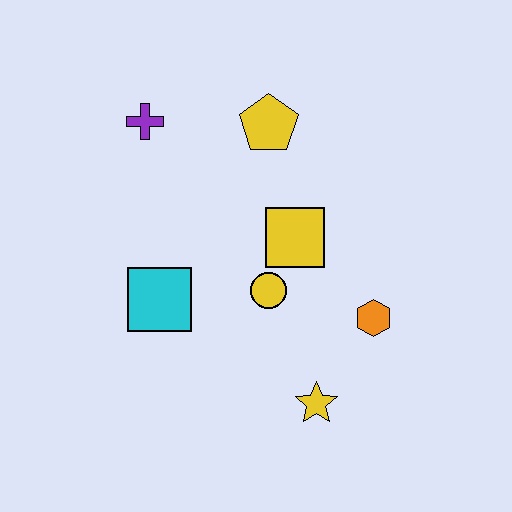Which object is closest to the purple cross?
The yellow pentagon is closest to the purple cross.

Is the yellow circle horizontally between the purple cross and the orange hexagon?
Yes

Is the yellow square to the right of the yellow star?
No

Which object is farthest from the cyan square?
The orange hexagon is farthest from the cyan square.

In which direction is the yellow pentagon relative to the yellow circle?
The yellow pentagon is above the yellow circle.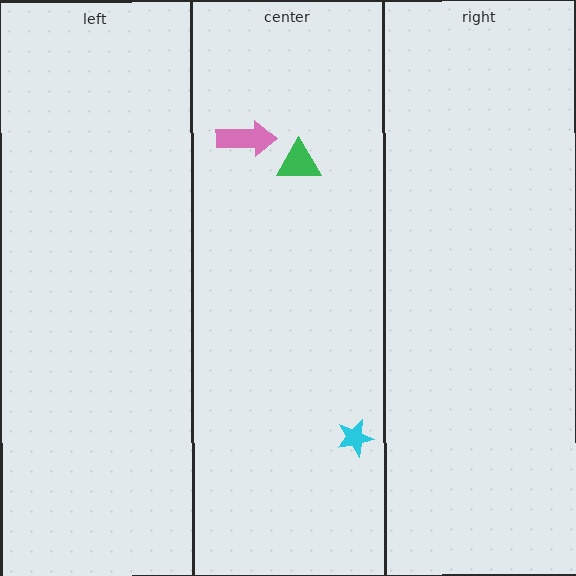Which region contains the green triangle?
The center region.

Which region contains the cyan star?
The center region.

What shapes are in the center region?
The pink arrow, the cyan star, the green triangle.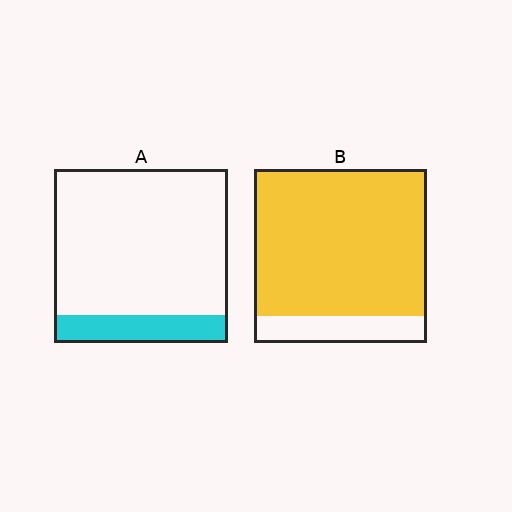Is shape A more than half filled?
No.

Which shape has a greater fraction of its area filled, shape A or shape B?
Shape B.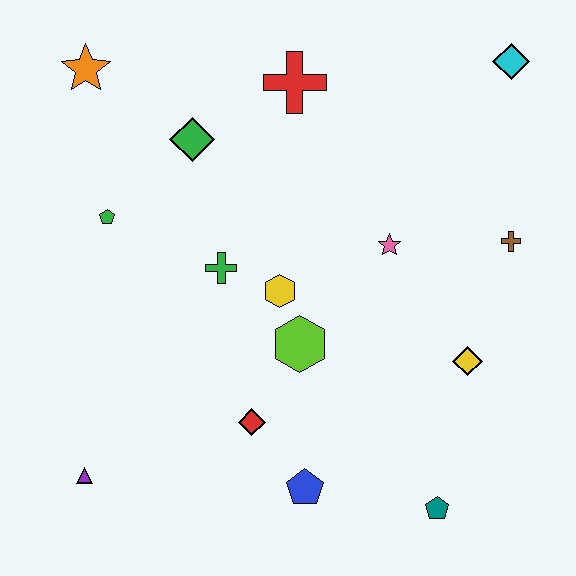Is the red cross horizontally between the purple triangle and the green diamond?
No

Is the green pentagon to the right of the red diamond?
No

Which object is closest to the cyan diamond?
The brown cross is closest to the cyan diamond.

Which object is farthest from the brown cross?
The purple triangle is farthest from the brown cross.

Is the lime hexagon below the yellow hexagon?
Yes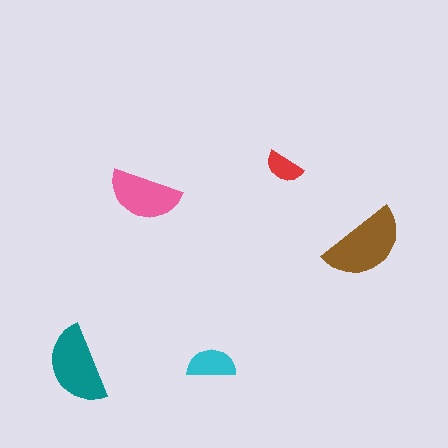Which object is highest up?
The red semicircle is topmost.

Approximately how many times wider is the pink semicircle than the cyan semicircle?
About 1.5 times wider.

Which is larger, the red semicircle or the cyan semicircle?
The cyan one.